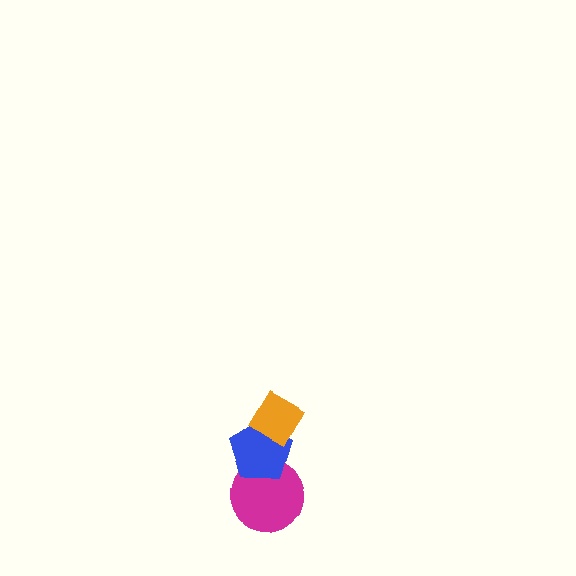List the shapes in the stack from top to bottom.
From top to bottom: the orange diamond, the blue pentagon, the magenta circle.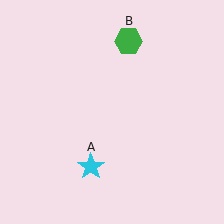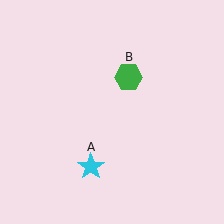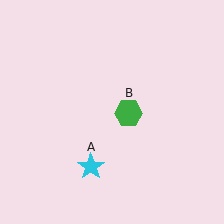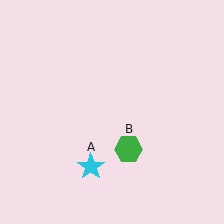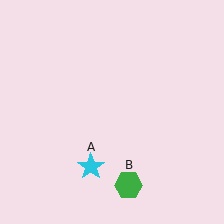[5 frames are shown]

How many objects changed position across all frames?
1 object changed position: green hexagon (object B).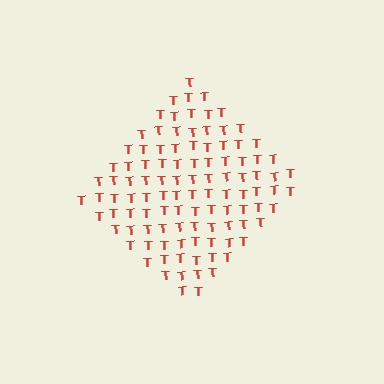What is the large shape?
The large shape is a diamond.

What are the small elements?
The small elements are letter T's.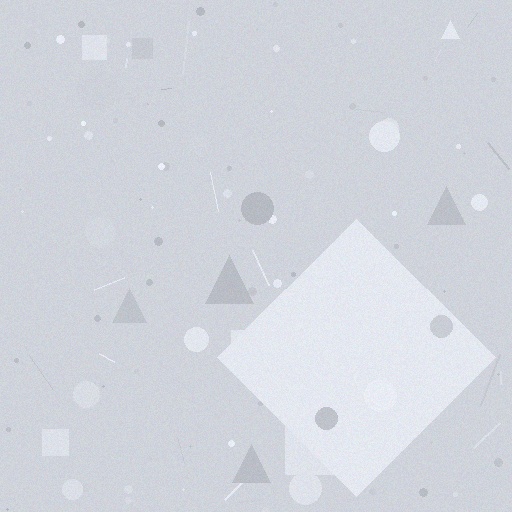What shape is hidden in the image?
A diamond is hidden in the image.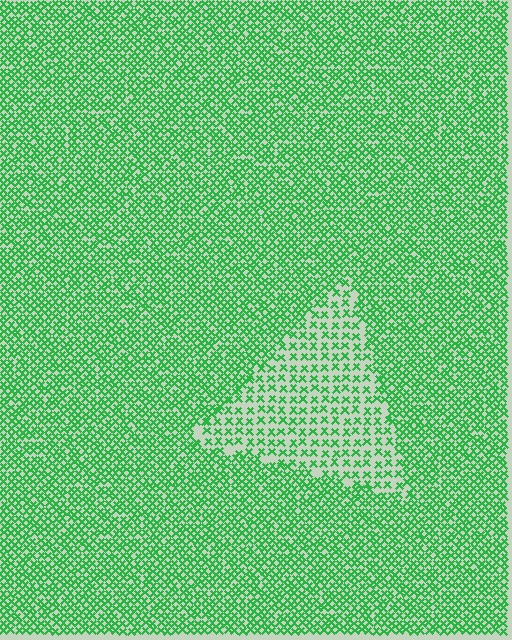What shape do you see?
I see a triangle.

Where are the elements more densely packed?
The elements are more densely packed outside the triangle boundary.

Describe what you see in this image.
The image contains small green elements arranged at two different densities. A triangle-shaped region is visible where the elements are less densely packed than the surrounding area.